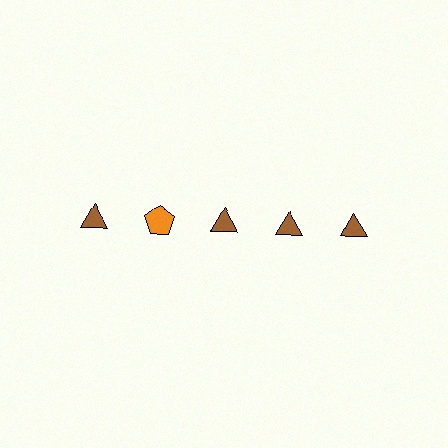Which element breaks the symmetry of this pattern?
The orange pentagon in the top row, second from left column breaks the symmetry. All other shapes are brown triangles.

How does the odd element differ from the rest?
It differs in both color (orange instead of brown) and shape (pentagon instead of triangle).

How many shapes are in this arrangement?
There are 5 shapes arranged in a grid pattern.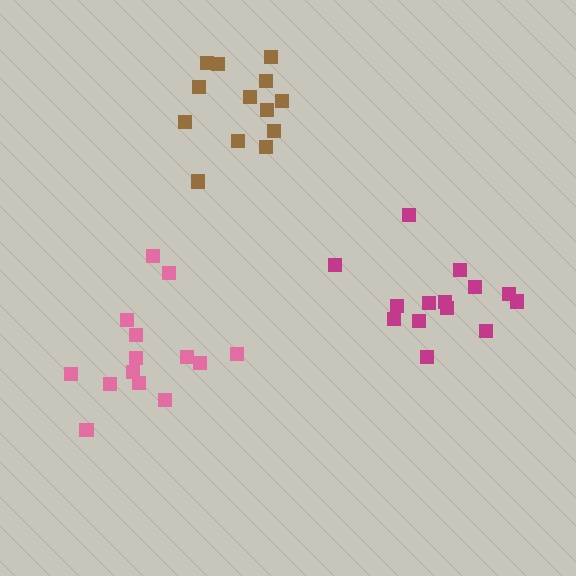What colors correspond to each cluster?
The clusters are colored: magenta, pink, brown.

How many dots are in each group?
Group 1: 14 dots, Group 2: 14 dots, Group 3: 13 dots (41 total).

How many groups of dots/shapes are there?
There are 3 groups.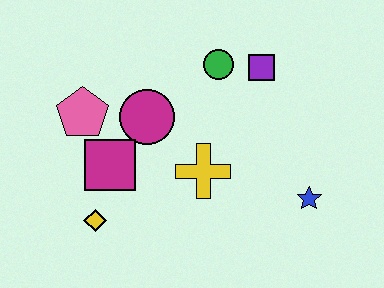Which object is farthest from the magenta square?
The blue star is farthest from the magenta square.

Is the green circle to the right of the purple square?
No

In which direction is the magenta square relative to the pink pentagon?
The magenta square is below the pink pentagon.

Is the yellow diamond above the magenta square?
No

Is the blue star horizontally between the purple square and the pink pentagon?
No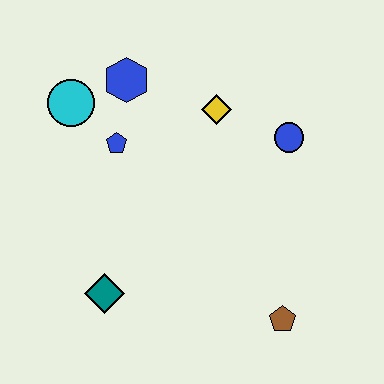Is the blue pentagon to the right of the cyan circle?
Yes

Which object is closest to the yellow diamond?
The blue circle is closest to the yellow diamond.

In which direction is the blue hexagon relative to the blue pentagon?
The blue hexagon is above the blue pentagon.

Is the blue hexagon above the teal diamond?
Yes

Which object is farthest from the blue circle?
The teal diamond is farthest from the blue circle.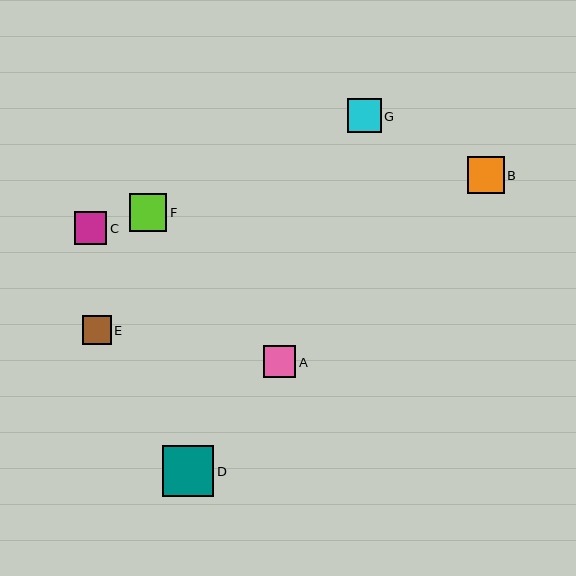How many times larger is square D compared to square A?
Square D is approximately 1.6 times the size of square A.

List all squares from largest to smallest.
From largest to smallest: D, F, B, G, C, A, E.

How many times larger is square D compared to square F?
Square D is approximately 1.4 times the size of square F.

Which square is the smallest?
Square E is the smallest with a size of approximately 29 pixels.